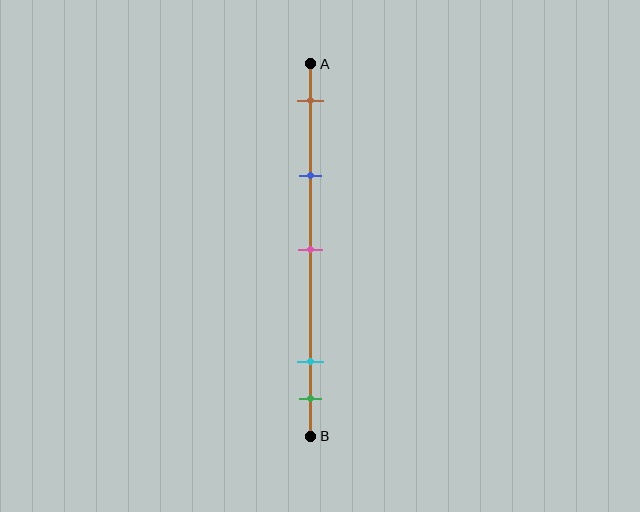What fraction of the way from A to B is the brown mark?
The brown mark is approximately 10% (0.1) of the way from A to B.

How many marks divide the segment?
There are 5 marks dividing the segment.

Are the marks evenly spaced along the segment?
No, the marks are not evenly spaced.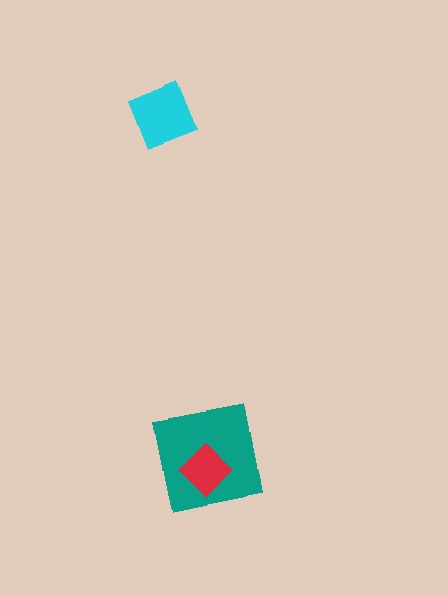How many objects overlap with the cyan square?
0 objects overlap with the cyan square.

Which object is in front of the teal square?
The red diamond is in front of the teal square.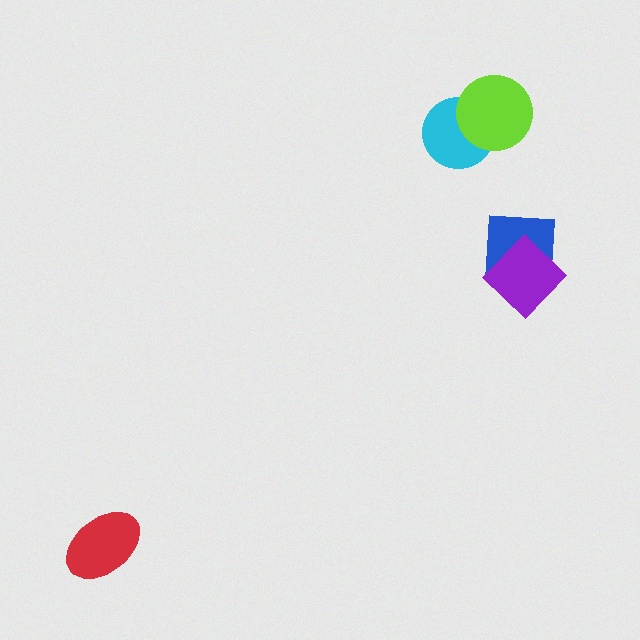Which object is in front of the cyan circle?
The lime circle is in front of the cyan circle.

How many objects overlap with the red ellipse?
0 objects overlap with the red ellipse.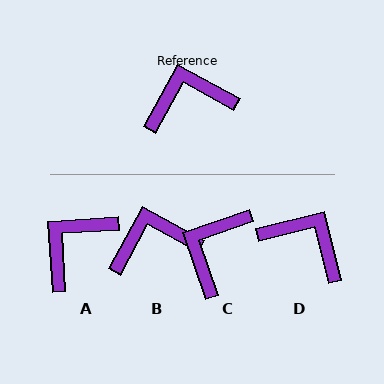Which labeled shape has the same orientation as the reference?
B.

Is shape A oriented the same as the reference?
No, it is off by about 32 degrees.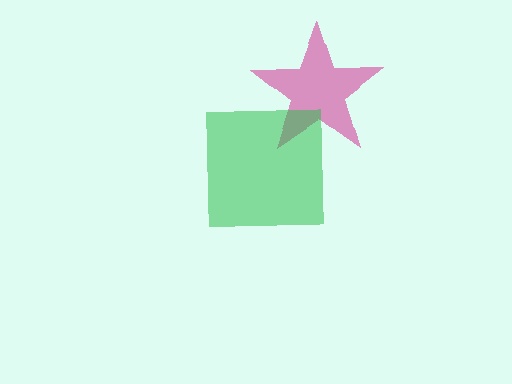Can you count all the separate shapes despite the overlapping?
Yes, there are 2 separate shapes.